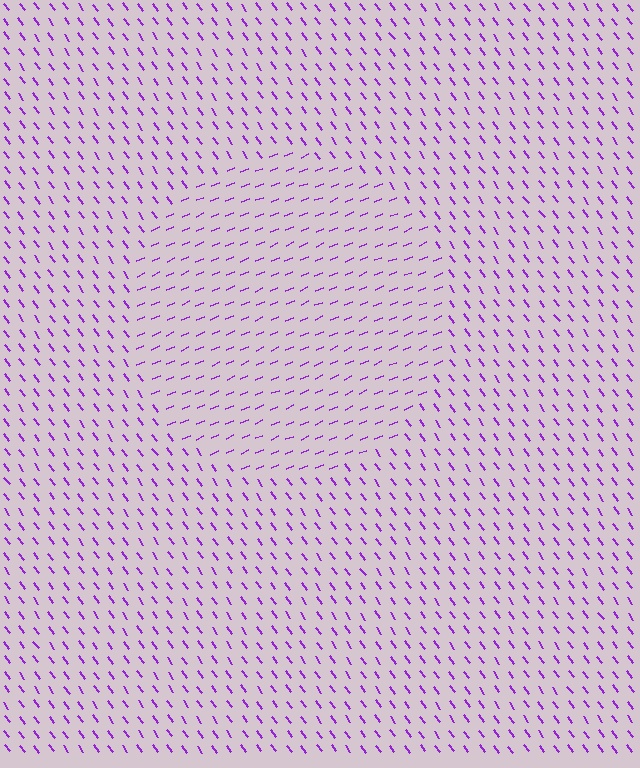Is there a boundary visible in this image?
Yes, there is a texture boundary formed by a change in line orientation.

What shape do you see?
I see a circle.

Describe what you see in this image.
The image is filled with small purple line segments. A circle region in the image has lines oriented differently from the surrounding lines, creating a visible texture boundary.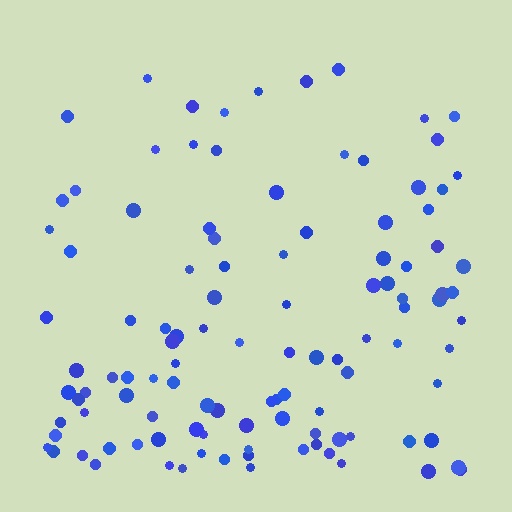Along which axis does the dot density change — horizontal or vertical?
Vertical.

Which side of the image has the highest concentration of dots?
The bottom.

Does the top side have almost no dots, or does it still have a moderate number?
Still a moderate number, just noticeably fewer than the bottom.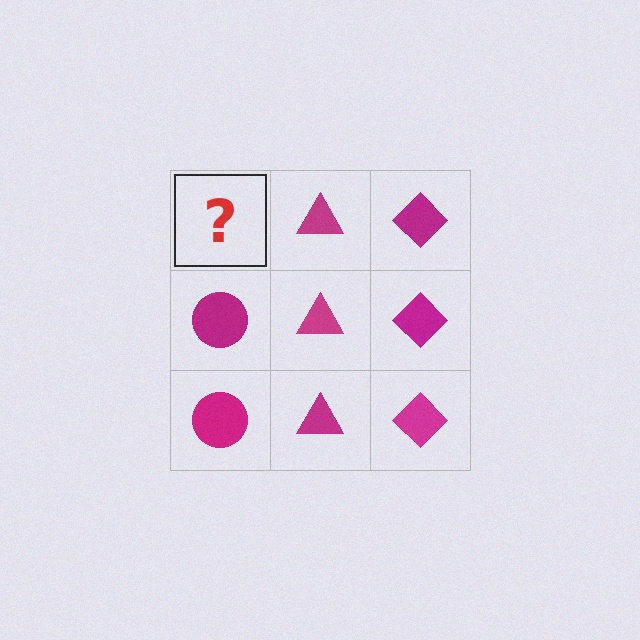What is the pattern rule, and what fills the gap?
The rule is that each column has a consistent shape. The gap should be filled with a magenta circle.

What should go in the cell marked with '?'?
The missing cell should contain a magenta circle.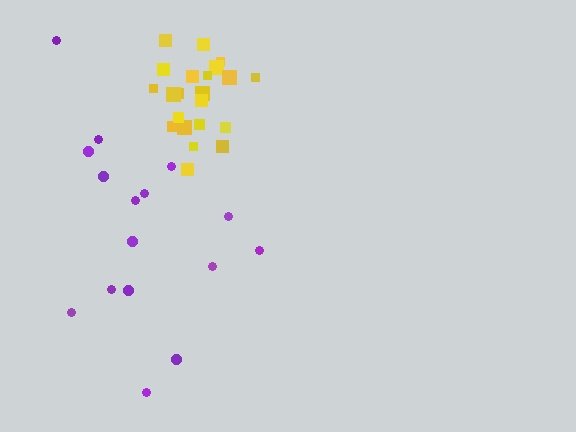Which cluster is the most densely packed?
Yellow.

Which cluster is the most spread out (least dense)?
Purple.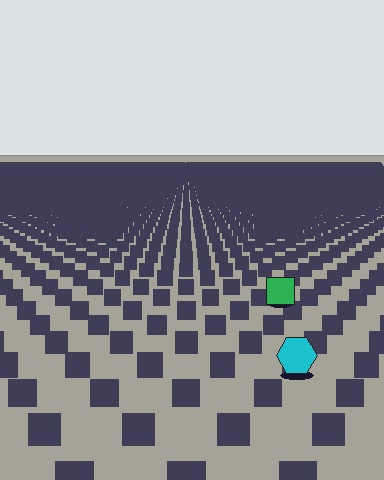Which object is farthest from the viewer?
The green square is farthest from the viewer. It appears smaller and the ground texture around it is denser.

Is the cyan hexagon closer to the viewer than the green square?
Yes. The cyan hexagon is closer — you can tell from the texture gradient: the ground texture is coarser near it.